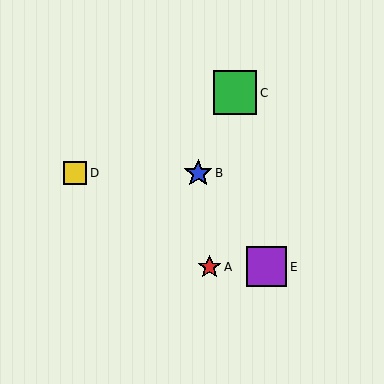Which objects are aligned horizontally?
Objects A, E are aligned horizontally.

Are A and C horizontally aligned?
No, A is at y≈267 and C is at y≈93.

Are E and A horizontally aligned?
Yes, both are at y≈267.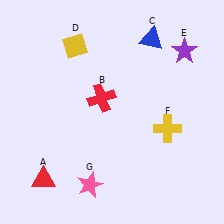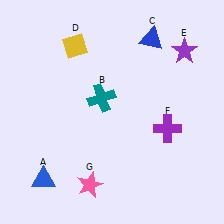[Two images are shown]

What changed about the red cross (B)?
In Image 1, B is red. In Image 2, it changed to teal.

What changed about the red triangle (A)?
In Image 1, A is red. In Image 2, it changed to blue.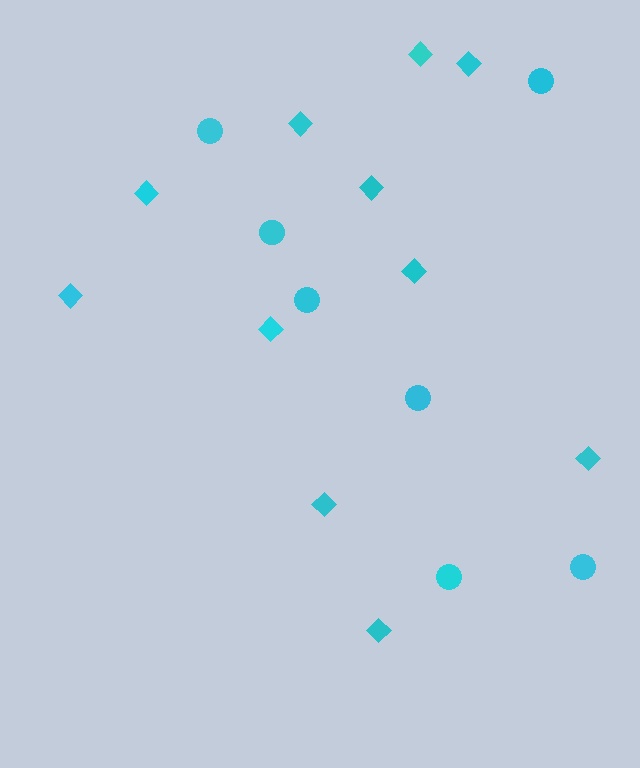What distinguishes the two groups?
There are 2 groups: one group of diamonds (11) and one group of circles (7).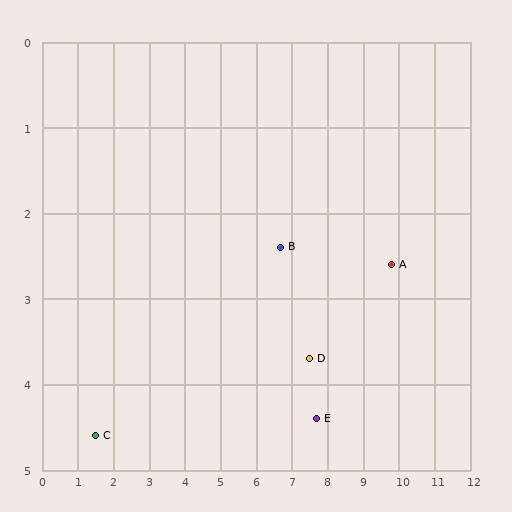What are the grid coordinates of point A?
Point A is at approximately (9.8, 2.6).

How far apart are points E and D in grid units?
Points E and D are about 0.7 grid units apart.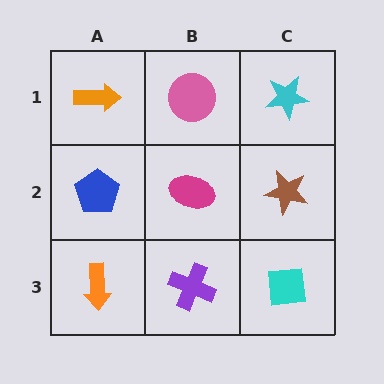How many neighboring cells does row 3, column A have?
2.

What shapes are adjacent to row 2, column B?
A pink circle (row 1, column B), a purple cross (row 3, column B), a blue pentagon (row 2, column A), a brown star (row 2, column C).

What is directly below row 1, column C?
A brown star.